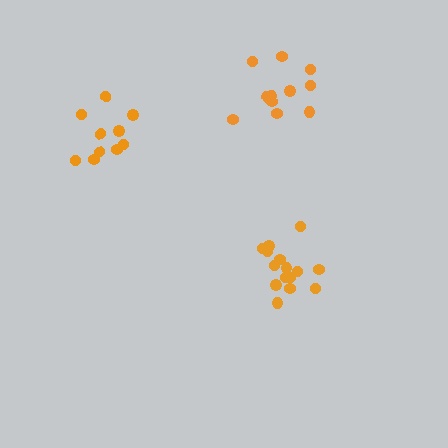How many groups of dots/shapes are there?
There are 3 groups.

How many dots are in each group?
Group 1: 15 dots, Group 2: 10 dots, Group 3: 11 dots (36 total).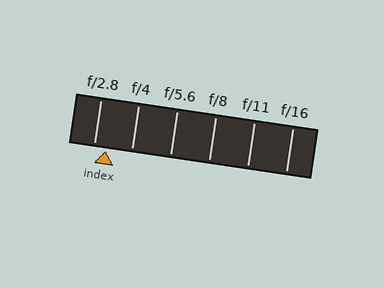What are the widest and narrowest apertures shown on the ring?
The widest aperture shown is f/2.8 and the narrowest is f/16.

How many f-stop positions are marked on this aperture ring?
There are 6 f-stop positions marked.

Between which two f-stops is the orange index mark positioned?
The index mark is between f/2.8 and f/4.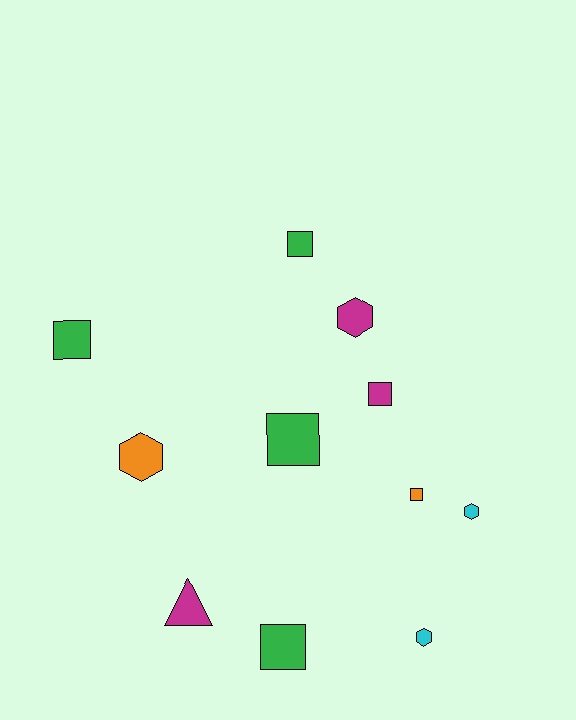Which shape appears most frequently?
Square, with 6 objects.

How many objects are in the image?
There are 11 objects.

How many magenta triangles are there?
There is 1 magenta triangle.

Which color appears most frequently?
Green, with 4 objects.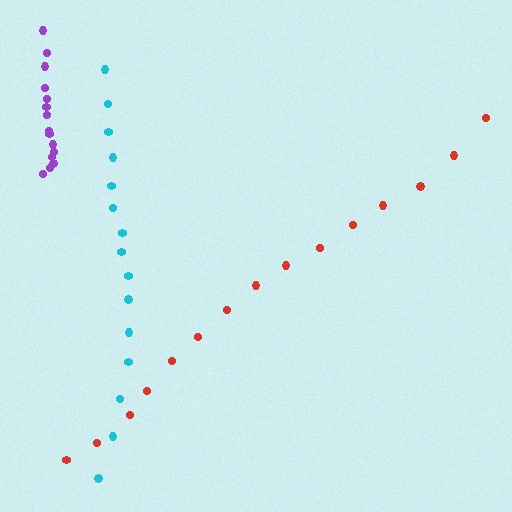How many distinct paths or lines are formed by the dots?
There are 3 distinct paths.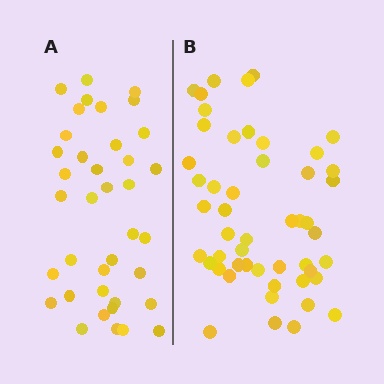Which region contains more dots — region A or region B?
Region B (the right region) has more dots.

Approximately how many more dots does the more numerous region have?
Region B has roughly 12 or so more dots than region A.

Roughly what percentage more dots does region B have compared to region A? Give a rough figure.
About 30% more.